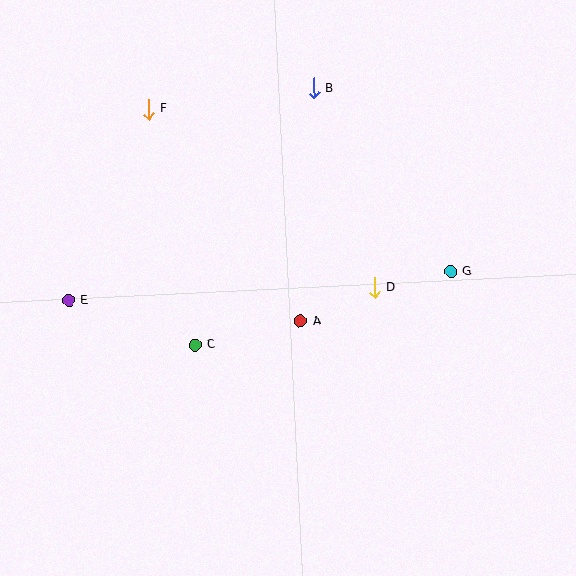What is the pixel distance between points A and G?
The distance between A and G is 158 pixels.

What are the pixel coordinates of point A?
Point A is at (301, 321).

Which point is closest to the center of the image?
Point A at (301, 321) is closest to the center.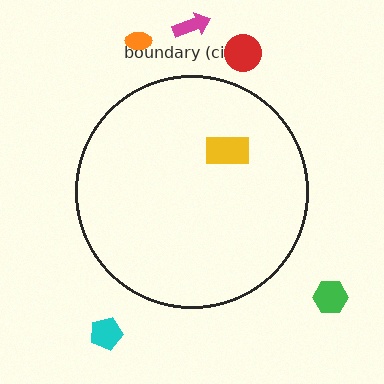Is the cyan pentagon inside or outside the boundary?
Outside.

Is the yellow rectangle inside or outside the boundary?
Inside.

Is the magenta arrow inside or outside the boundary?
Outside.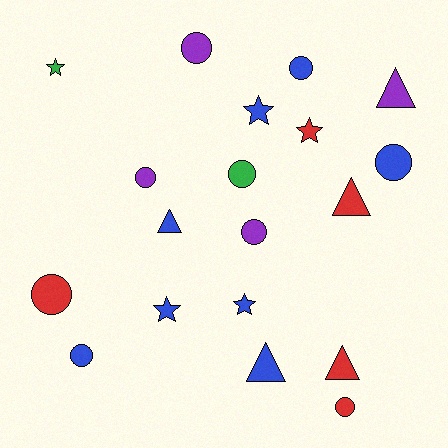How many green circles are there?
There is 1 green circle.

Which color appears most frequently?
Blue, with 8 objects.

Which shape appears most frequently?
Circle, with 9 objects.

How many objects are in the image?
There are 19 objects.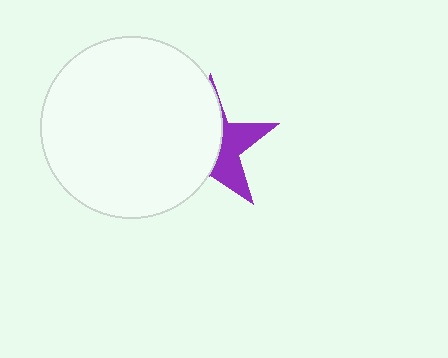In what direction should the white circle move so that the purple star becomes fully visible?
The white circle should move left. That is the shortest direction to clear the overlap and leave the purple star fully visible.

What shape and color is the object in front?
The object in front is a white circle.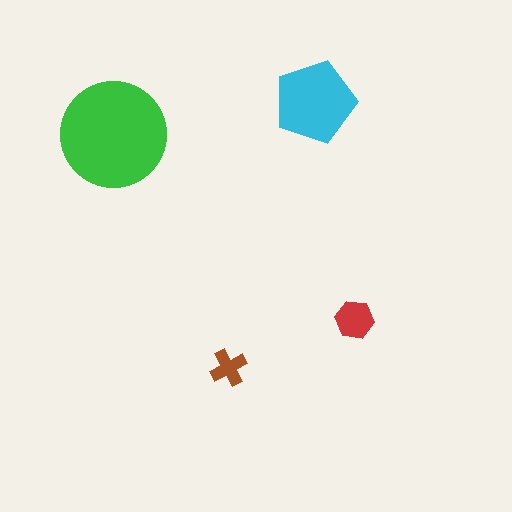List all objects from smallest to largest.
The brown cross, the red hexagon, the cyan pentagon, the green circle.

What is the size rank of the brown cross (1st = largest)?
4th.